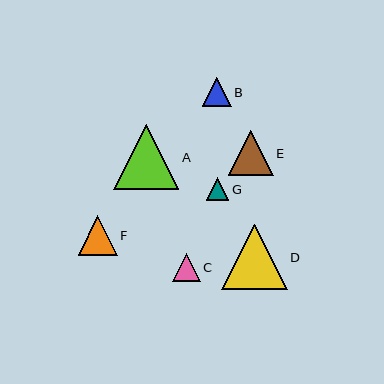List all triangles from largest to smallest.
From largest to smallest: A, D, E, F, B, C, G.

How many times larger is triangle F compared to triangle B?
Triangle F is approximately 1.3 times the size of triangle B.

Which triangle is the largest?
Triangle A is the largest with a size of approximately 65 pixels.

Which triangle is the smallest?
Triangle G is the smallest with a size of approximately 22 pixels.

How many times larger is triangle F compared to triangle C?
Triangle F is approximately 1.4 times the size of triangle C.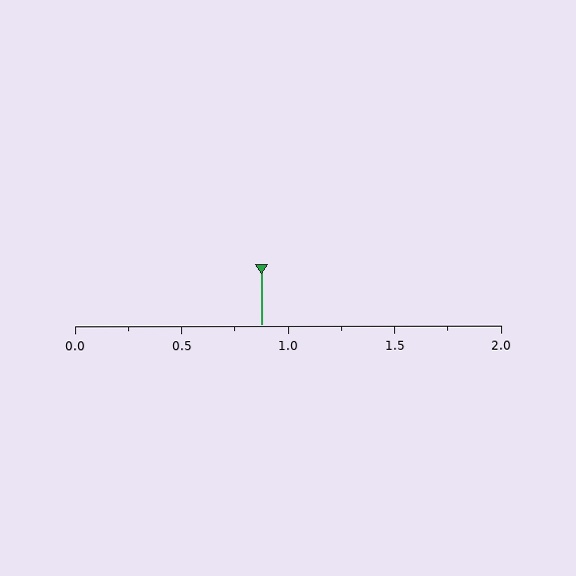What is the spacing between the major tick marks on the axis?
The major ticks are spaced 0.5 apart.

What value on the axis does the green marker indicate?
The marker indicates approximately 0.88.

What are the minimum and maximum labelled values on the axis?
The axis runs from 0.0 to 2.0.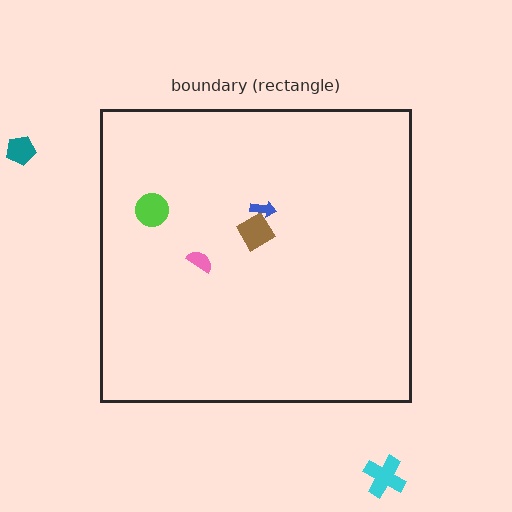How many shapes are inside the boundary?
4 inside, 2 outside.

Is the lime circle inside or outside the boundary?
Inside.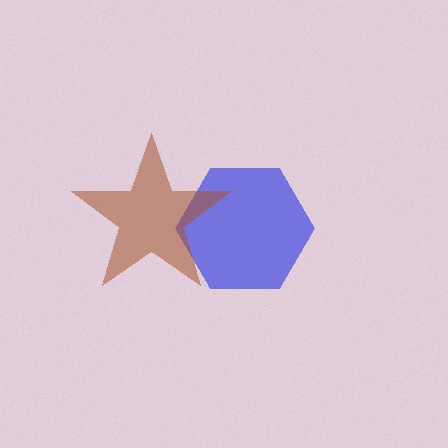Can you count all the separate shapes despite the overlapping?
Yes, there are 2 separate shapes.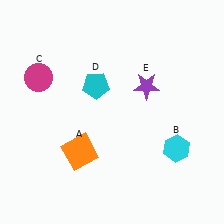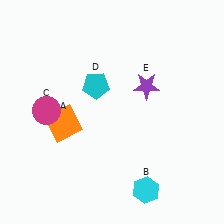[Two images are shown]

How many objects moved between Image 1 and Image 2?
3 objects moved between the two images.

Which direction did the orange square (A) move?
The orange square (A) moved up.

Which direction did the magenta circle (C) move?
The magenta circle (C) moved down.